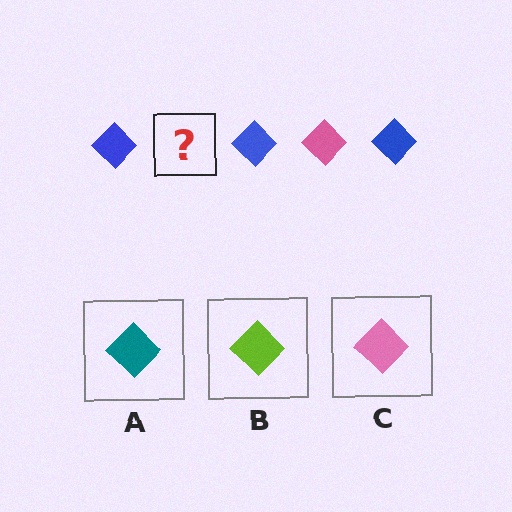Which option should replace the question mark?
Option C.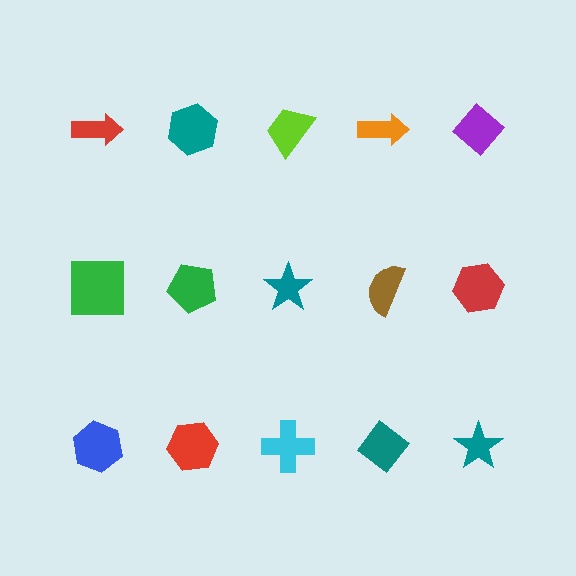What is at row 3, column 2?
A red hexagon.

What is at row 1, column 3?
A lime trapezoid.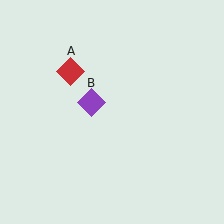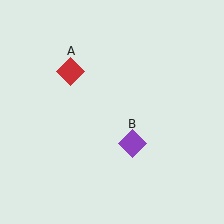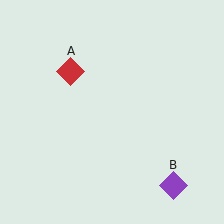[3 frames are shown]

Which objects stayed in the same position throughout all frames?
Red diamond (object A) remained stationary.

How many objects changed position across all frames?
1 object changed position: purple diamond (object B).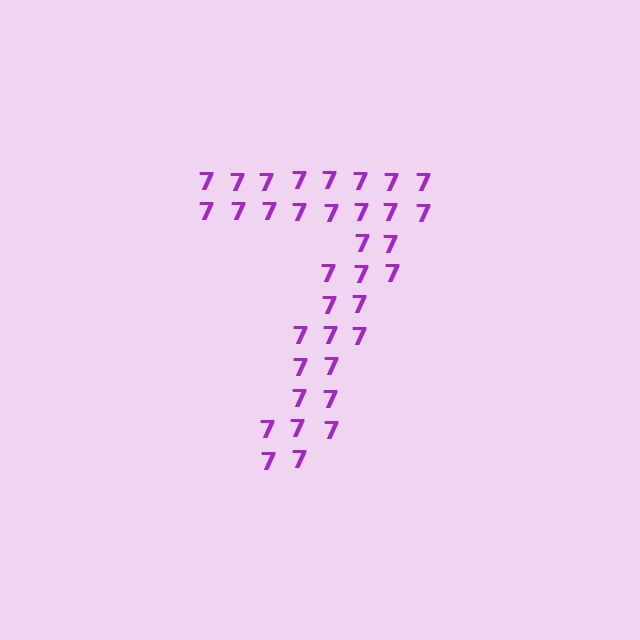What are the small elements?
The small elements are digit 7's.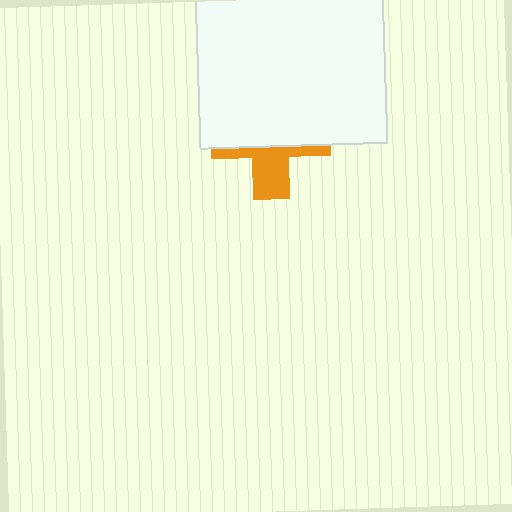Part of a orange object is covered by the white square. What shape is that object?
It is a cross.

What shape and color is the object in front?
The object in front is a white square.